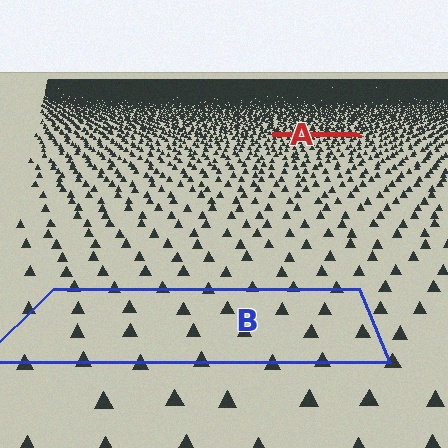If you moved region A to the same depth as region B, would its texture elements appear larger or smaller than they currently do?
They would appear larger. At a closer depth, the same texture elements are projected at a bigger on-screen size.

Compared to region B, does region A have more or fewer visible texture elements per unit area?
Region A has more texture elements per unit area — they are packed more densely because it is farther away.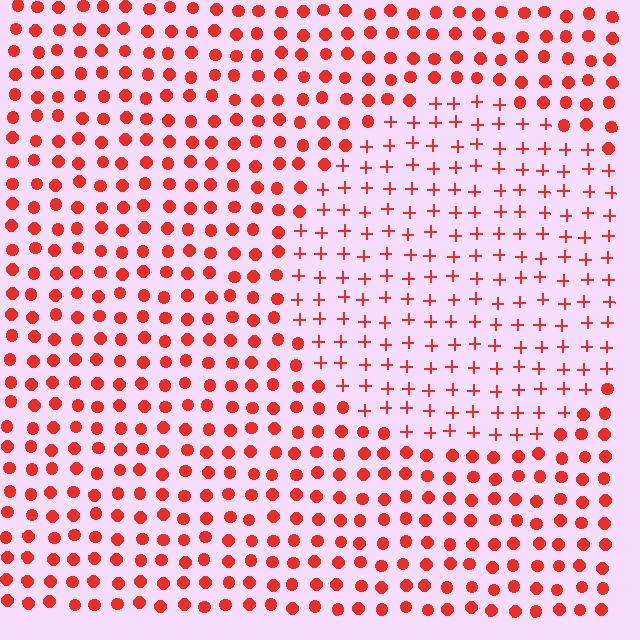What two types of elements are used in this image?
The image uses plus signs inside the circle region and circles outside it.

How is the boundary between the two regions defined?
The boundary is defined by a change in element shape: plus signs inside vs. circles outside. All elements share the same color and spacing.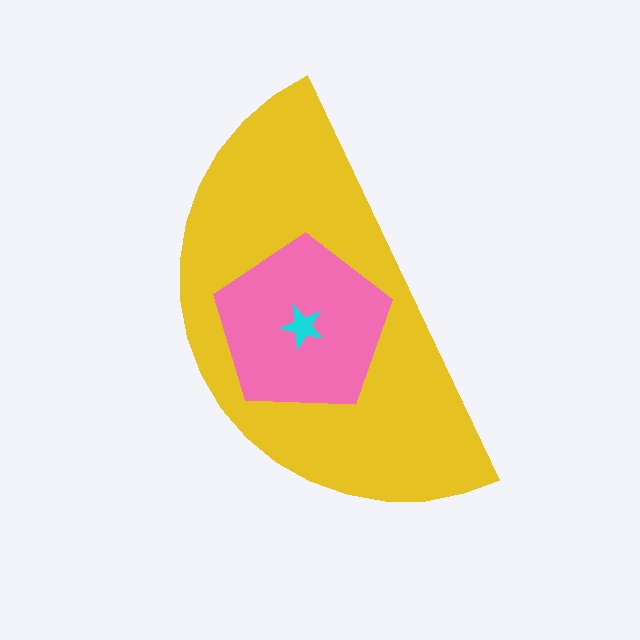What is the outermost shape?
The yellow semicircle.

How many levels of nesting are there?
3.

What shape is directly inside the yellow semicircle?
The pink pentagon.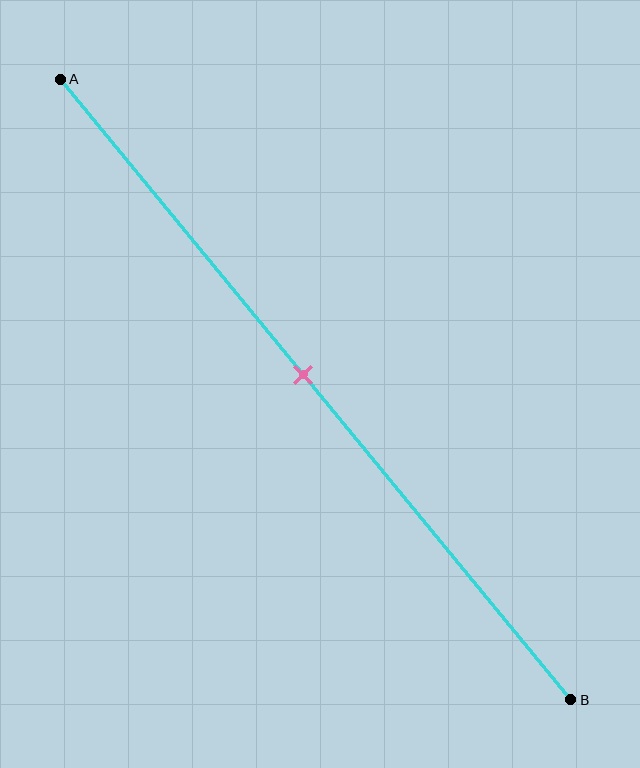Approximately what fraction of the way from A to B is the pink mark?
The pink mark is approximately 50% of the way from A to B.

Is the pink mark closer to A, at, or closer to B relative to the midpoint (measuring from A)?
The pink mark is approximately at the midpoint of segment AB.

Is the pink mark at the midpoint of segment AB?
Yes, the mark is approximately at the midpoint.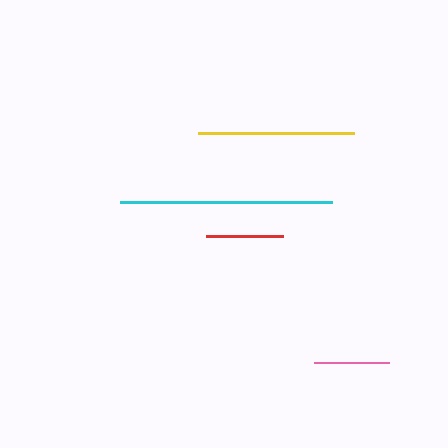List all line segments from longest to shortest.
From longest to shortest: cyan, yellow, red, pink.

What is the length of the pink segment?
The pink segment is approximately 74 pixels long.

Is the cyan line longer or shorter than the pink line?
The cyan line is longer than the pink line.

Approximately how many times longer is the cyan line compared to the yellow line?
The cyan line is approximately 1.4 times the length of the yellow line.